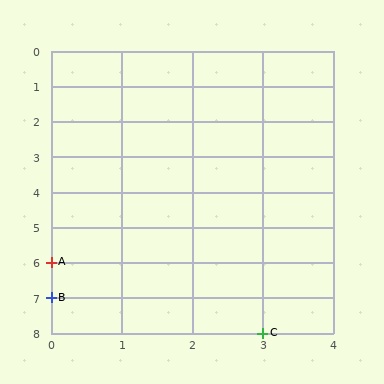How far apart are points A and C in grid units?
Points A and C are 3 columns and 2 rows apart (about 3.6 grid units diagonally).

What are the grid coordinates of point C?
Point C is at grid coordinates (3, 8).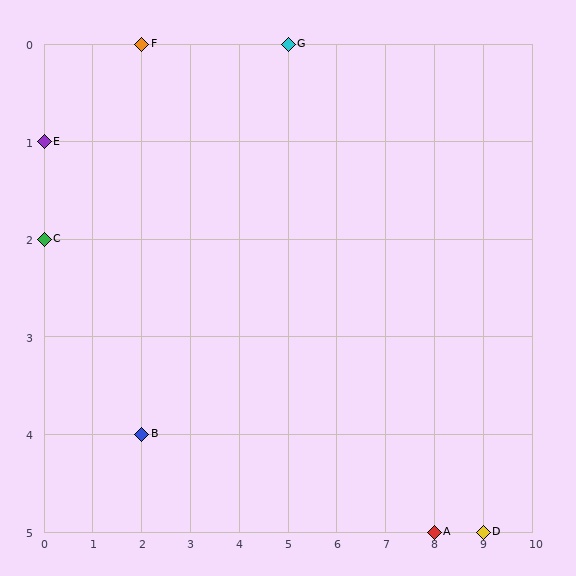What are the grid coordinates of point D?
Point D is at grid coordinates (9, 5).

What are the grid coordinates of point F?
Point F is at grid coordinates (2, 0).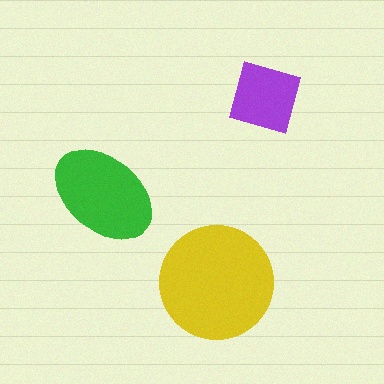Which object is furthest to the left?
The green ellipse is leftmost.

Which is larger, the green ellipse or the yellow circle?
The yellow circle.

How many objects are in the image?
There are 3 objects in the image.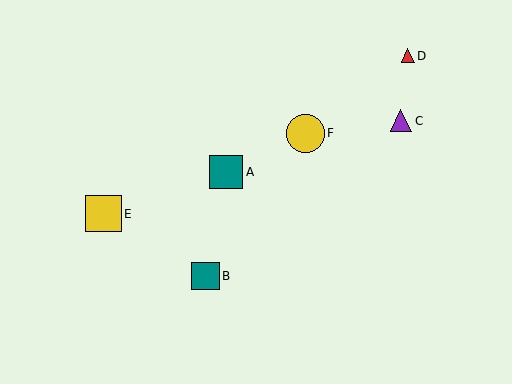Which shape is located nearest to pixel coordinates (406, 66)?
The red triangle (labeled D) at (408, 56) is nearest to that location.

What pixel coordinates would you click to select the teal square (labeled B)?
Click at (205, 276) to select the teal square B.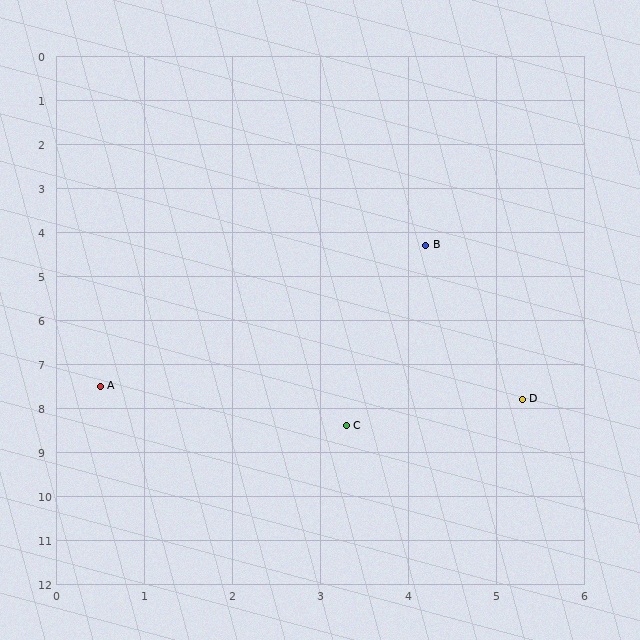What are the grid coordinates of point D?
Point D is at approximately (5.3, 7.8).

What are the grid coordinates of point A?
Point A is at approximately (0.5, 7.5).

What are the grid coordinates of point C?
Point C is at approximately (3.3, 8.4).